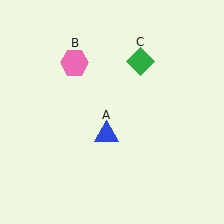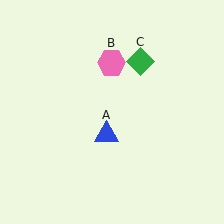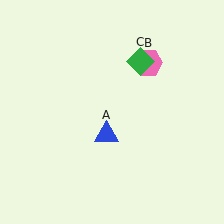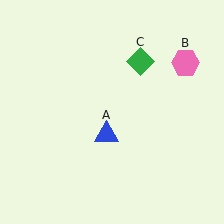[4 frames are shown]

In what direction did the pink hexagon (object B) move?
The pink hexagon (object B) moved right.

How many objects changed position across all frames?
1 object changed position: pink hexagon (object B).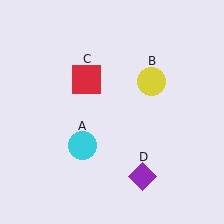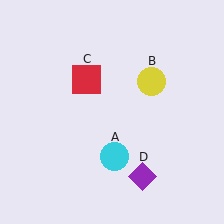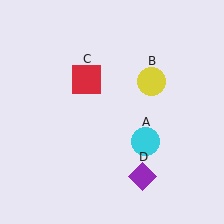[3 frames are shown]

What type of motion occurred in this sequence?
The cyan circle (object A) rotated counterclockwise around the center of the scene.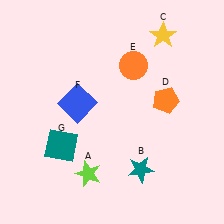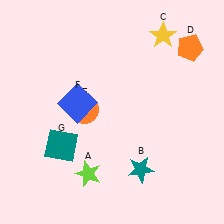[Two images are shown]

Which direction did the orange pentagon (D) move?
The orange pentagon (D) moved up.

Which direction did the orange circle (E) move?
The orange circle (E) moved left.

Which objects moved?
The objects that moved are: the orange pentagon (D), the orange circle (E).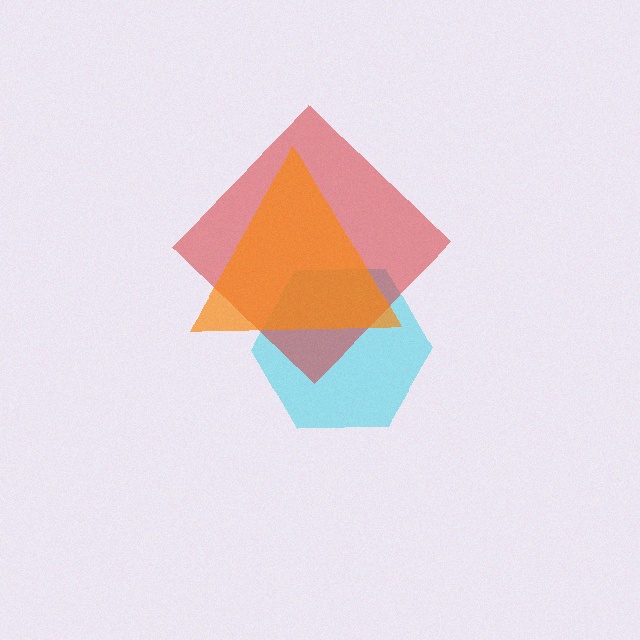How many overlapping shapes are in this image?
There are 3 overlapping shapes in the image.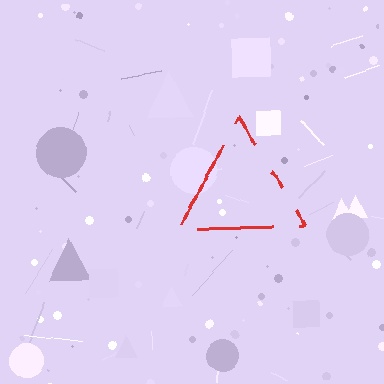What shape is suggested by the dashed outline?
The dashed outline suggests a triangle.